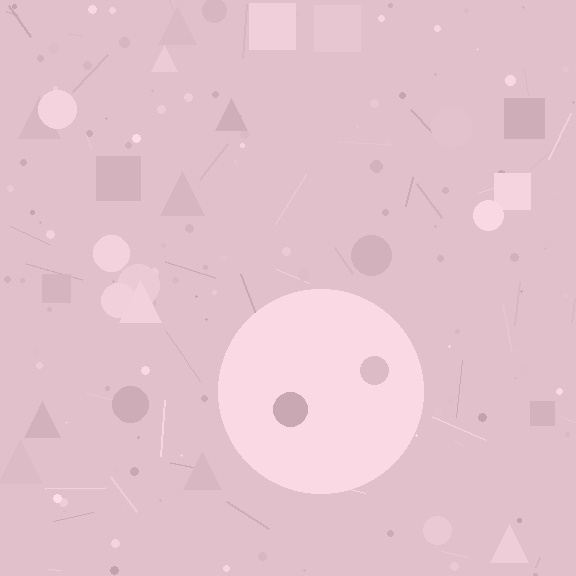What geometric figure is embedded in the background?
A circle is embedded in the background.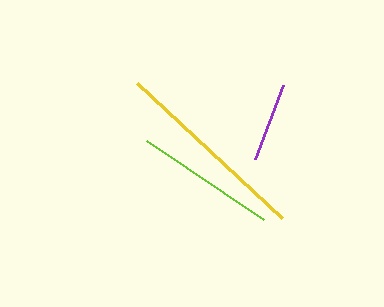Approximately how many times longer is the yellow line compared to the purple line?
The yellow line is approximately 2.5 times the length of the purple line.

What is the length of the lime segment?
The lime segment is approximately 141 pixels long.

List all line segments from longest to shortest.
From longest to shortest: yellow, lime, purple.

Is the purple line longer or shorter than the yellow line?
The yellow line is longer than the purple line.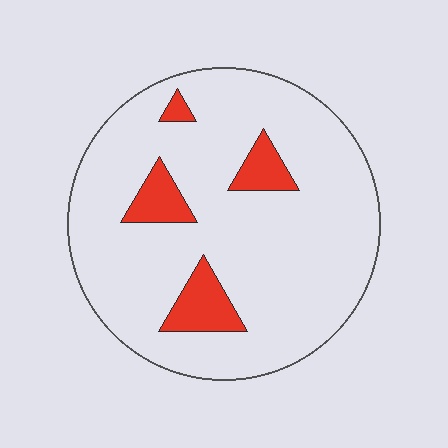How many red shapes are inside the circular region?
4.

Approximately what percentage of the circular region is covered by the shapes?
Approximately 10%.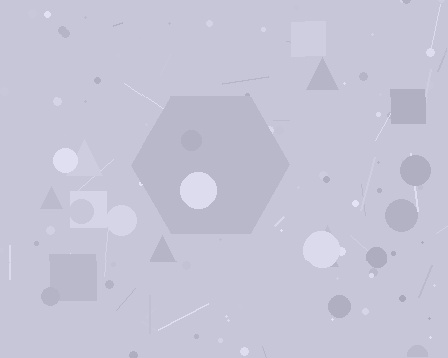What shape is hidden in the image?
A hexagon is hidden in the image.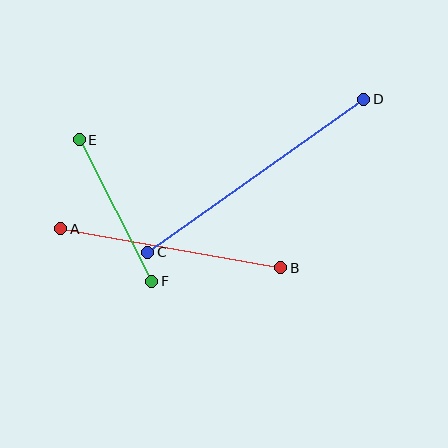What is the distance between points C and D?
The distance is approximately 265 pixels.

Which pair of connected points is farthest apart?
Points C and D are farthest apart.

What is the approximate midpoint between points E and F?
The midpoint is at approximately (116, 211) pixels.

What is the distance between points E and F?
The distance is approximately 159 pixels.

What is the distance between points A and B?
The distance is approximately 224 pixels.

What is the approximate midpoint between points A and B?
The midpoint is at approximately (171, 248) pixels.